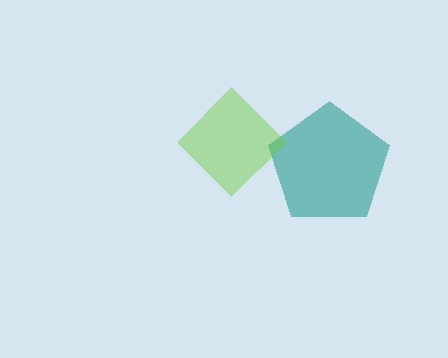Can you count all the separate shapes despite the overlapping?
Yes, there are 2 separate shapes.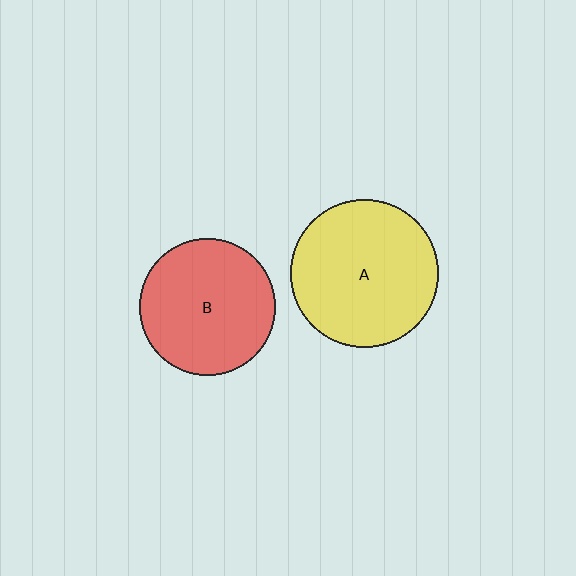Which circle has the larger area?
Circle A (yellow).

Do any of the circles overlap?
No, none of the circles overlap.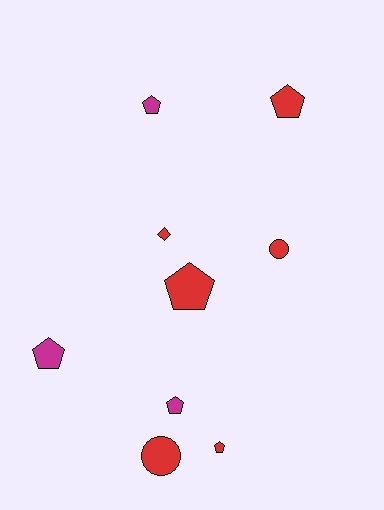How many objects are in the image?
There are 9 objects.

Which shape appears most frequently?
Pentagon, with 6 objects.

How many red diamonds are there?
There is 1 red diamond.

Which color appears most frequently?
Red, with 6 objects.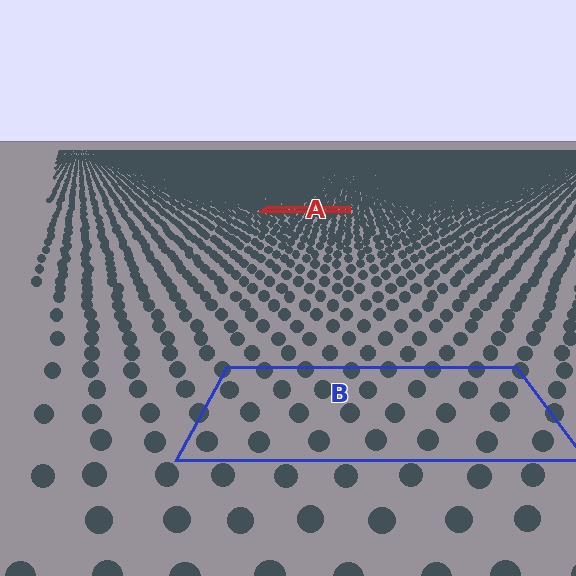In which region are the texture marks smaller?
The texture marks are smaller in region A, because it is farther away.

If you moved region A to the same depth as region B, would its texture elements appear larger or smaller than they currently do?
They would appear larger. At a closer depth, the same texture elements are projected at a bigger on-screen size.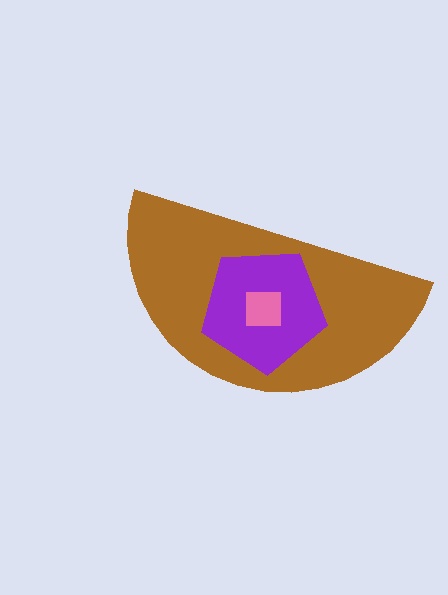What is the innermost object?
The pink square.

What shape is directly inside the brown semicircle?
The purple pentagon.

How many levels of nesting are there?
3.